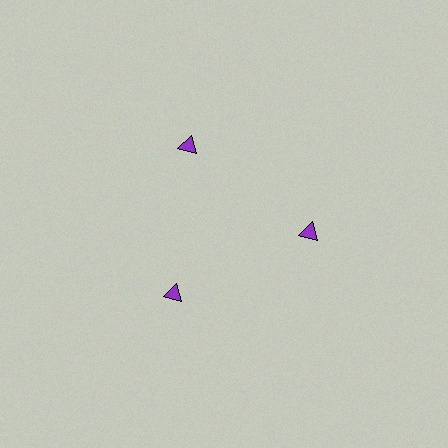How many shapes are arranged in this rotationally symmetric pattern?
There are 3 shapes, arranged in 3 groups of 1.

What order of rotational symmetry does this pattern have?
This pattern has 3-fold rotational symmetry.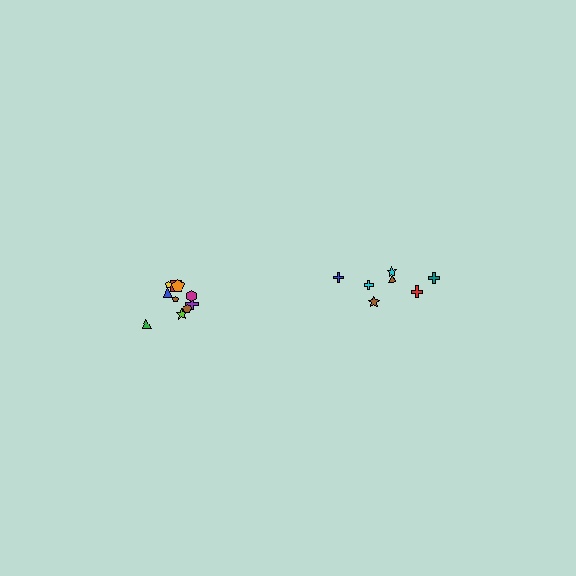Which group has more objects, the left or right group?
The left group.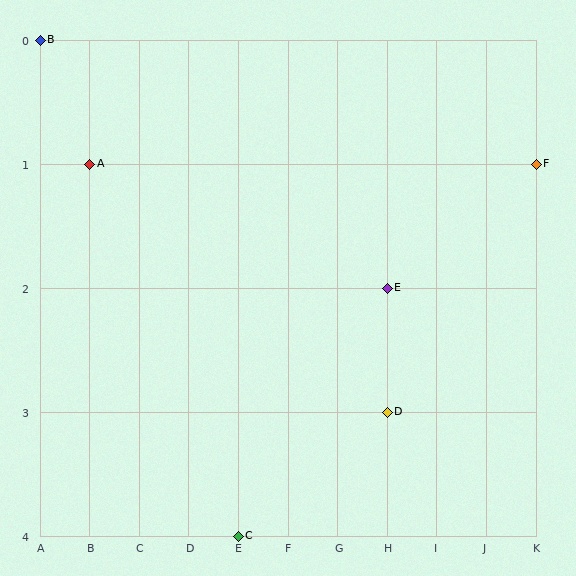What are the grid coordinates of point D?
Point D is at grid coordinates (H, 3).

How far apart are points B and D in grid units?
Points B and D are 7 columns and 3 rows apart (about 7.6 grid units diagonally).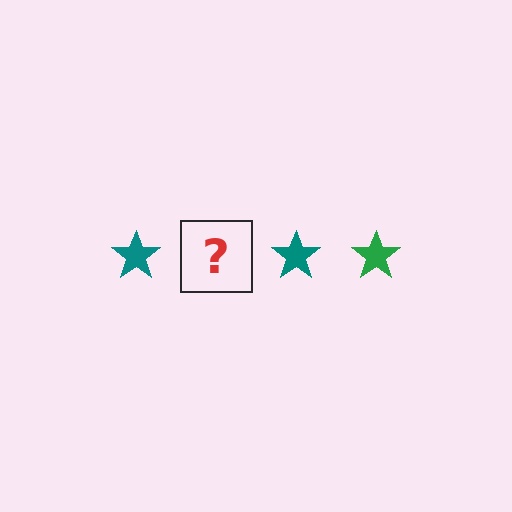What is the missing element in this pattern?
The missing element is a green star.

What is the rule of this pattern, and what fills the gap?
The rule is that the pattern cycles through teal, green stars. The gap should be filled with a green star.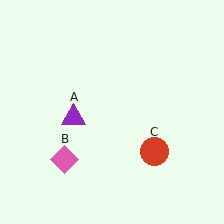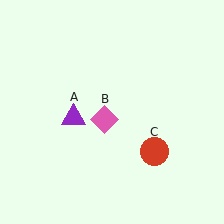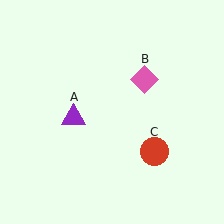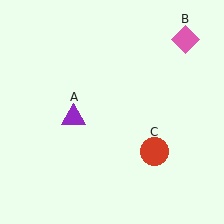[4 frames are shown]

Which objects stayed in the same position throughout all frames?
Purple triangle (object A) and red circle (object C) remained stationary.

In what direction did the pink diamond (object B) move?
The pink diamond (object B) moved up and to the right.